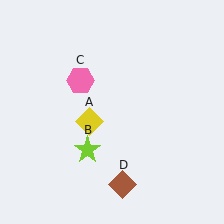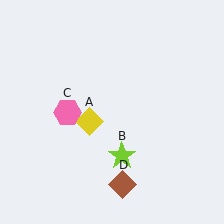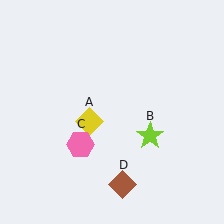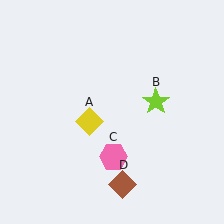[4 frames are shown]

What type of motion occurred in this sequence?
The lime star (object B), pink hexagon (object C) rotated counterclockwise around the center of the scene.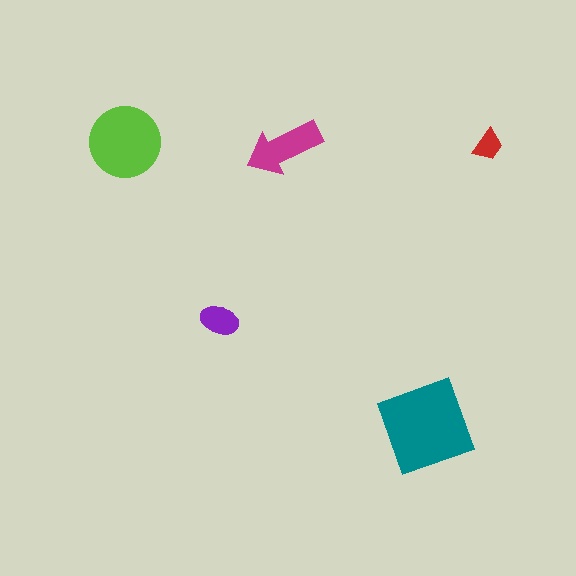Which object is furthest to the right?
The red trapezoid is rightmost.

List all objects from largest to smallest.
The teal diamond, the lime circle, the magenta arrow, the purple ellipse, the red trapezoid.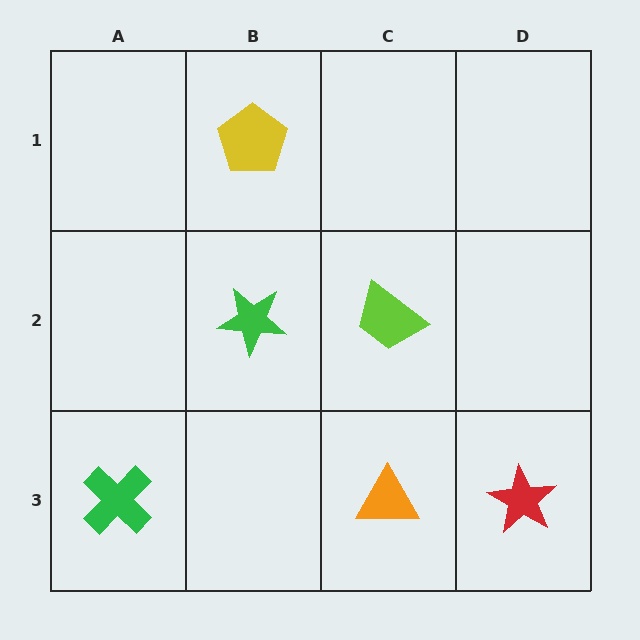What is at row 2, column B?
A green star.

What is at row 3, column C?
An orange triangle.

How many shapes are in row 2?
2 shapes.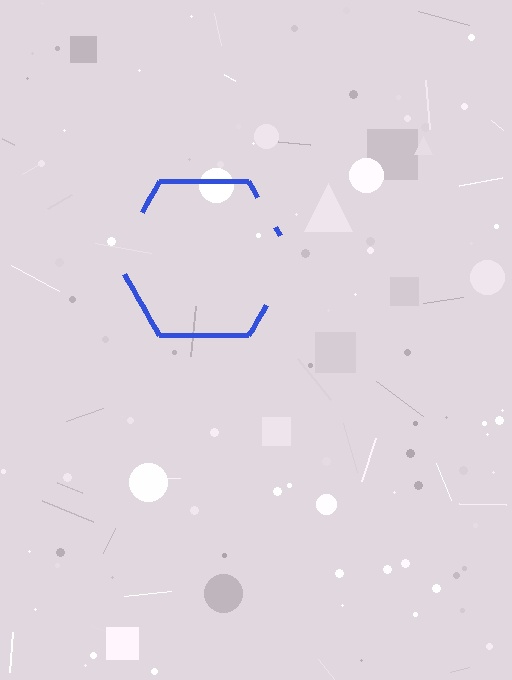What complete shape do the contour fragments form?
The contour fragments form a hexagon.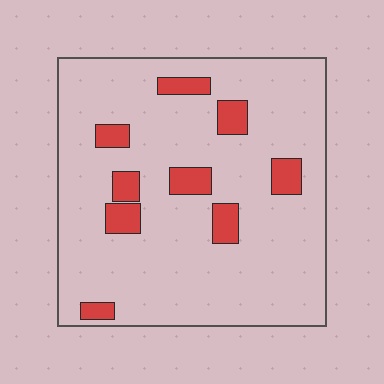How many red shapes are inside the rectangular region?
9.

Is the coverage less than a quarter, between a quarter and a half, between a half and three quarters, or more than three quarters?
Less than a quarter.